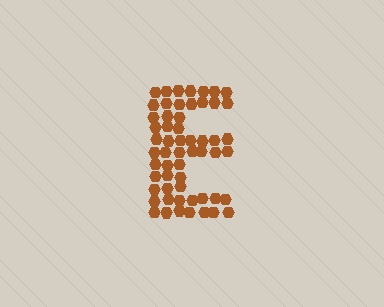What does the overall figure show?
The overall figure shows the letter E.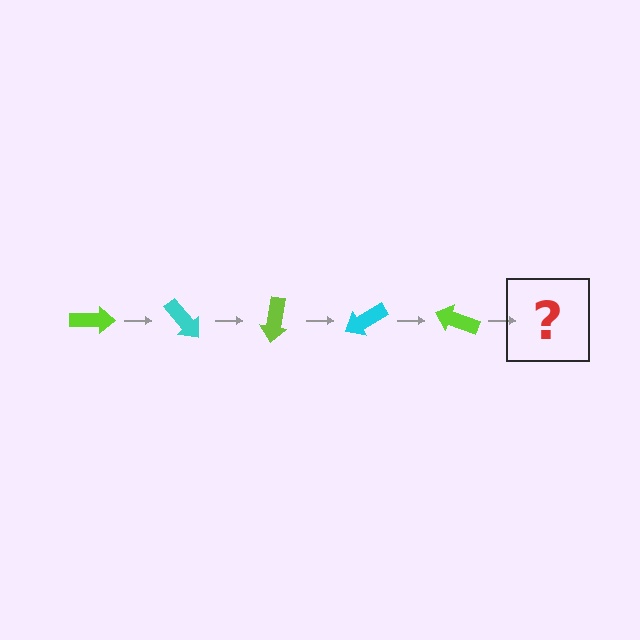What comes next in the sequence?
The next element should be a cyan arrow, rotated 250 degrees from the start.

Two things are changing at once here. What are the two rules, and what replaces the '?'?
The two rules are that it rotates 50 degrees each step and the color cycles through lime and cyan. The '?' should be a cyan arrow, rotated 250 degrees from the start.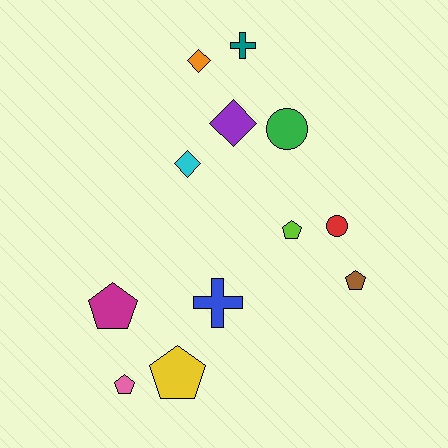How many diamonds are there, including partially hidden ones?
There are 3 diamonds.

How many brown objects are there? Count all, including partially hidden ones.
There is 1 brown object.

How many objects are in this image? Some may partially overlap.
There are 12 objects.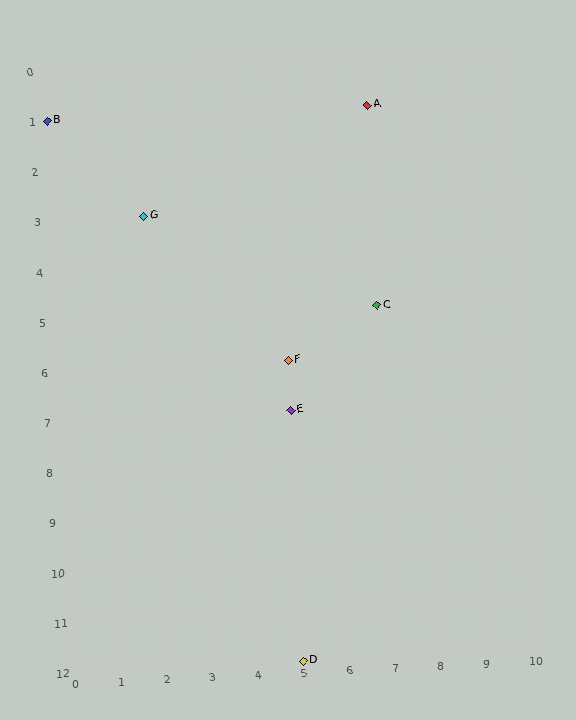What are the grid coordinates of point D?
Point D is at grid coordinates (5, 12).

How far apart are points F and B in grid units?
Points F and B are 5 columns and 5 rows apart (about 7.1 grid units diagonally).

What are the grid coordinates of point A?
Point A is at grid coordinates (7, 1).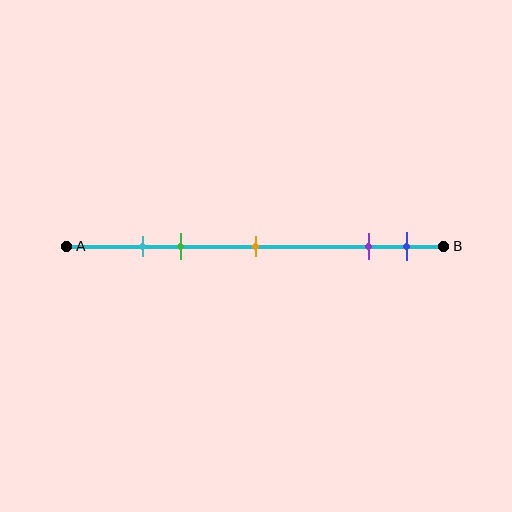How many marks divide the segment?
There are 5 marks dividing the segment.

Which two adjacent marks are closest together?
The cyan and green marks are the closest adjacent pair.